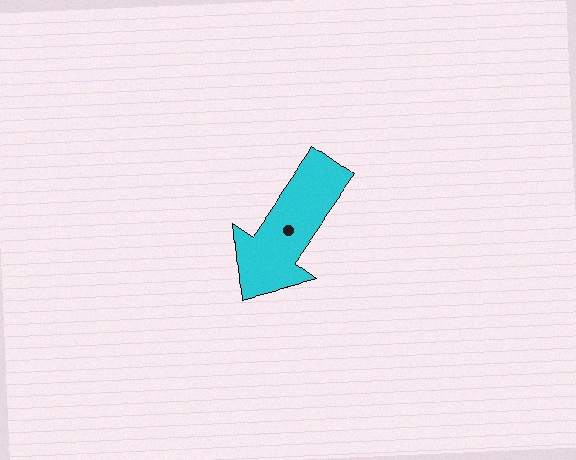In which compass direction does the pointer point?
Southwest.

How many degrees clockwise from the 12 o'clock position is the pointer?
Approximately 215 degrees.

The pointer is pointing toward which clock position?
Roughly 7 o'clock.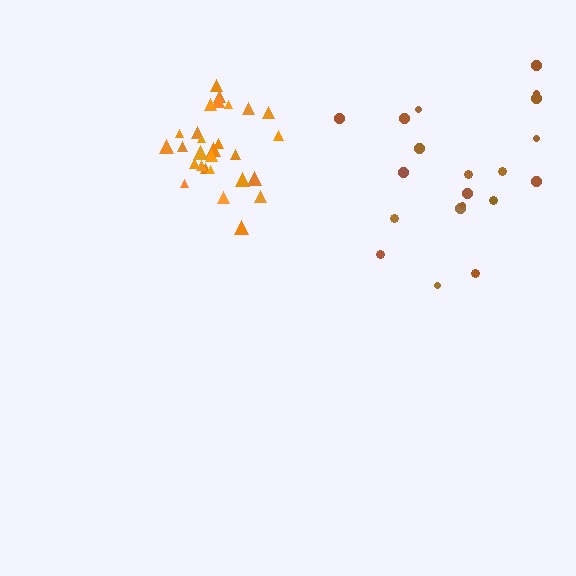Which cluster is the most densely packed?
Orange.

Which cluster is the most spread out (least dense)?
Brown.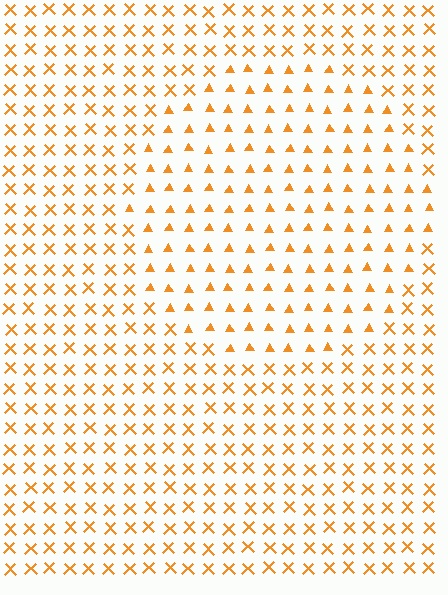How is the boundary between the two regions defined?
The boundary is defined by a change in element shape: triangles inside vs. X marks outside. All elements share the same color and spacing.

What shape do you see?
I see a circle.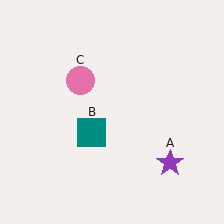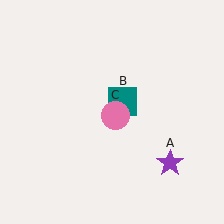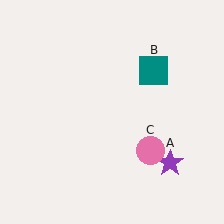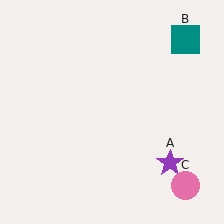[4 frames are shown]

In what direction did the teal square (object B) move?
The teal square (object B) moved up and to the right.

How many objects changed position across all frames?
2 objects changed position: teal square (object B), pink circle (object C).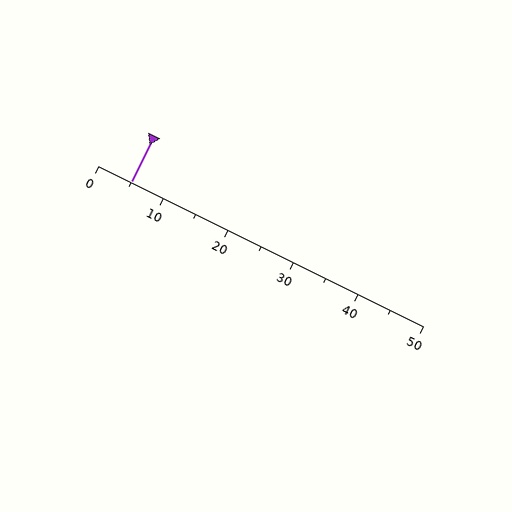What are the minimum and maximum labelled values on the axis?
The axis runs from 0 to 50.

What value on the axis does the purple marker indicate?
The marker indicates approximately 5.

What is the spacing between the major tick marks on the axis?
The major ticks are spaced 10 apart.